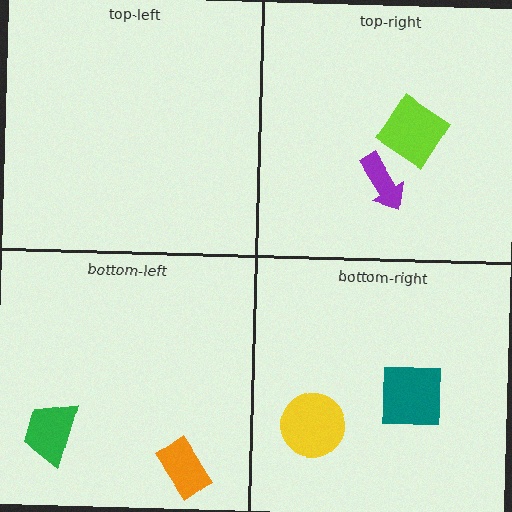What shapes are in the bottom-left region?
The orange rectangle, the green trapezoid.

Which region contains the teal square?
The bottom-right region.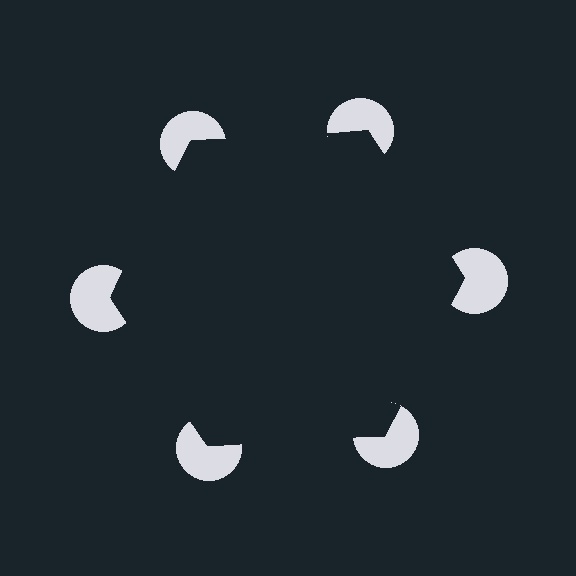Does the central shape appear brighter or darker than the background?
It typically appears slightly darker than the background, even though no actual brightness change is drawn.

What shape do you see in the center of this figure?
An illusory hexagon — its edges are inferred from the aligned wedge cuts in the pac-man discs, not physically drawn.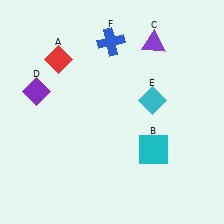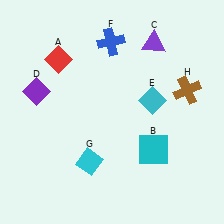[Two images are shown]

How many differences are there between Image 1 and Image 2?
There are 2 differences between the two images.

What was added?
A cyan diamond (G), a brown cross (H) were added in Image 2.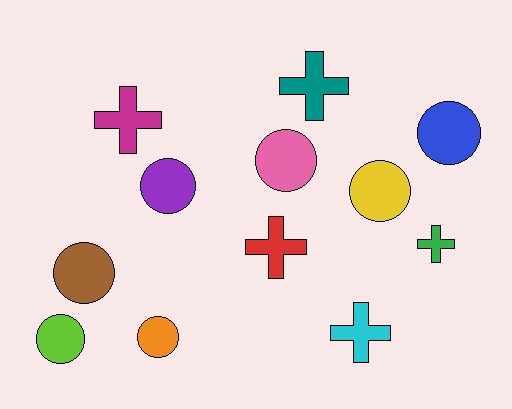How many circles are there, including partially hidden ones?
There are 7 circles.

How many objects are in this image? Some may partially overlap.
There are 12 objects.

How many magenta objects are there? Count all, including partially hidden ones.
There is 1 magenta object.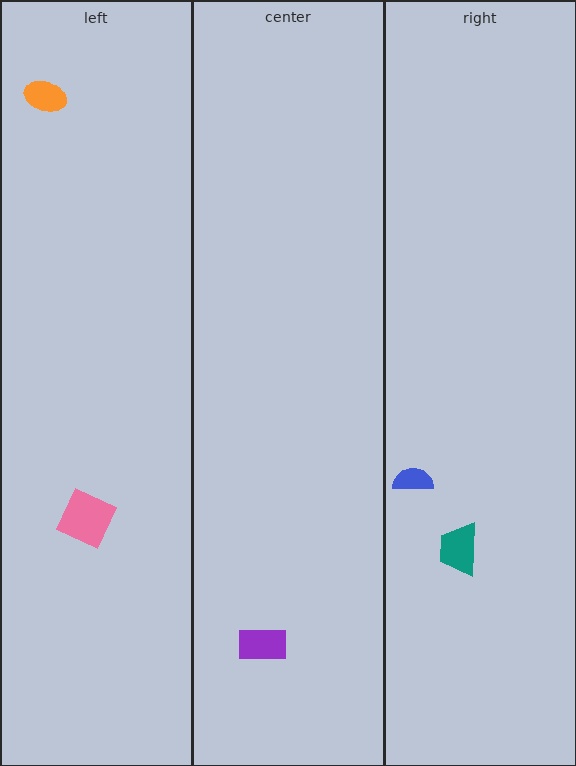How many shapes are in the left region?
2.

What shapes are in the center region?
The purple rectangle.